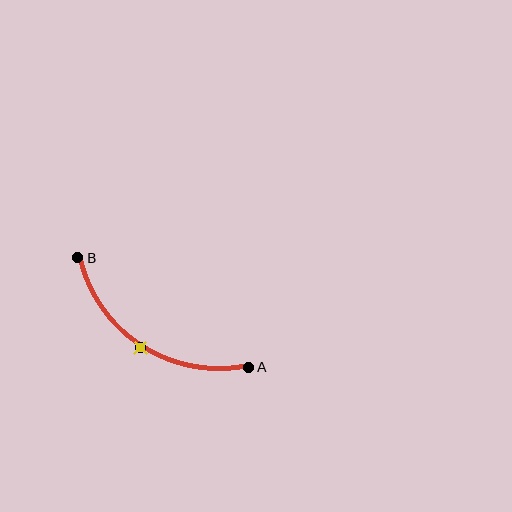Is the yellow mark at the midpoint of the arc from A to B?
Yes. The yellow mark lies on the arc at equal arc-length from both A and B — it is the arc midpoint.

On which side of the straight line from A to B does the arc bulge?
The arc bulges below the straight line connecting A and B.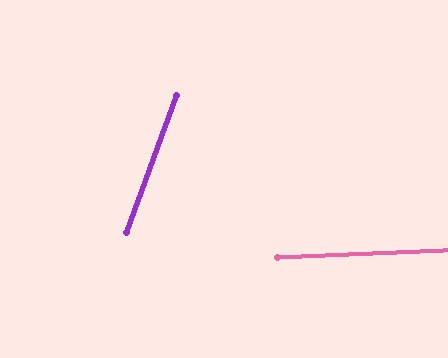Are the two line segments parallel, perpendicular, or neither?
Neither parallel nor perpendicular — they differ by about 68°.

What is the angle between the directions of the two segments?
Approximately 68 degrees.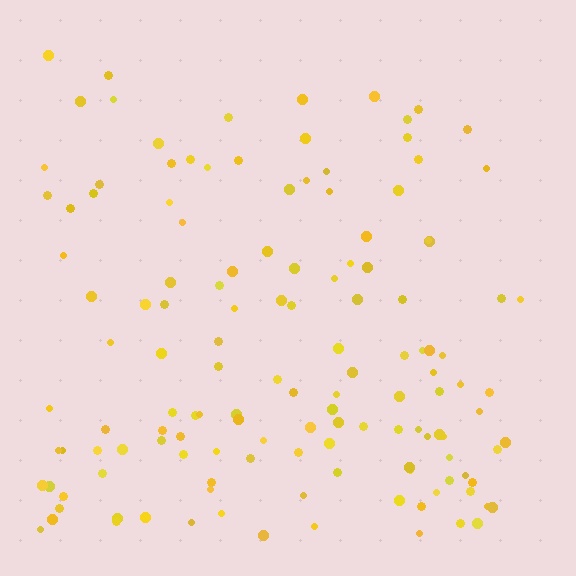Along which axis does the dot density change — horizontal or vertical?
Vertical.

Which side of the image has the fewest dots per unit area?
The top.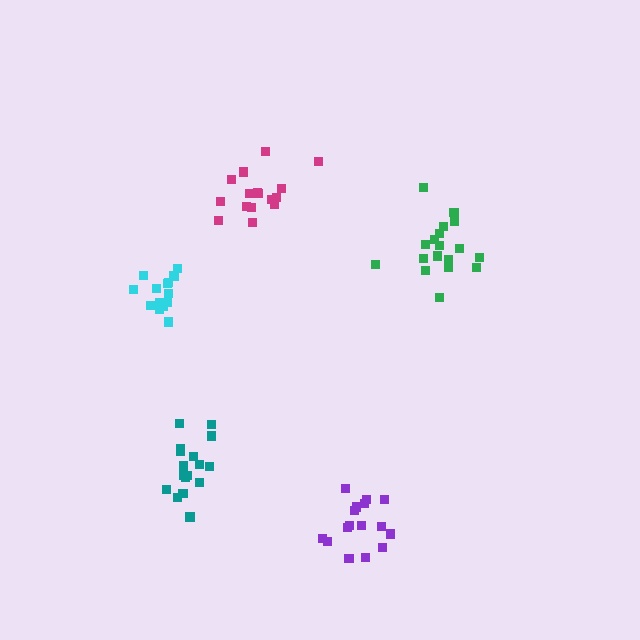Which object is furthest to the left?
The cyan cluster is leftmost.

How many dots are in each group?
Group 1: 19 dots, Group 2: 16 dots, Group 3: 18 dots, Group 4: 16 dots, Group 5: 14 dots (83 total).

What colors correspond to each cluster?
The clusters are colored: green, magenta, teal, purple, cyan.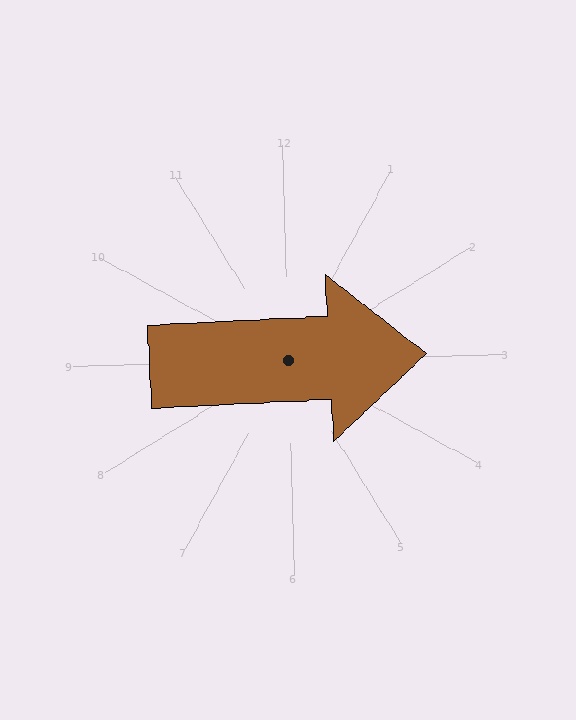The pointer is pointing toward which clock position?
Roughly 3 o'clock.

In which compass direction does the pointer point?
East.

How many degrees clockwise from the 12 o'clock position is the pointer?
Approximately 89 degrees.